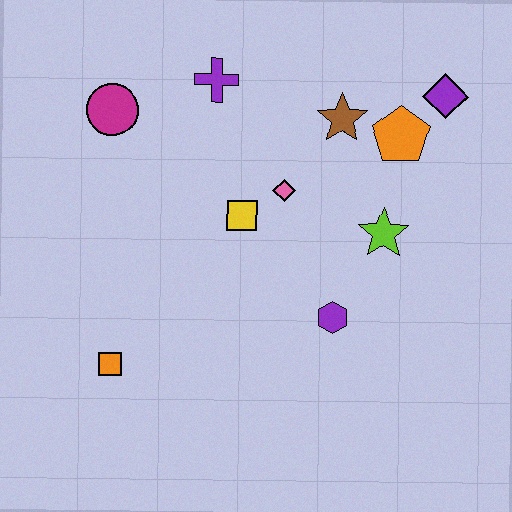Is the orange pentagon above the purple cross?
No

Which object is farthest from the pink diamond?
The orange square is farthest from the pink diamond.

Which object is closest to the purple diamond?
The orange pentagon is closest to the purple diamond.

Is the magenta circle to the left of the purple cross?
Yes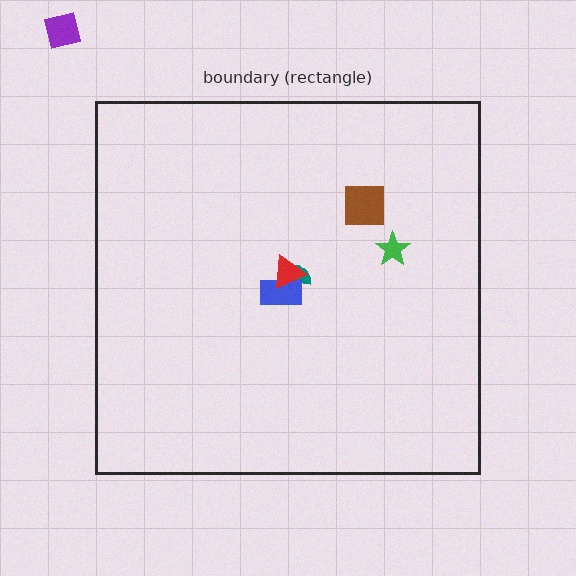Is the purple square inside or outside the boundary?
Outside.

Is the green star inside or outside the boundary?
Inside.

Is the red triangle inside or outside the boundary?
Inside.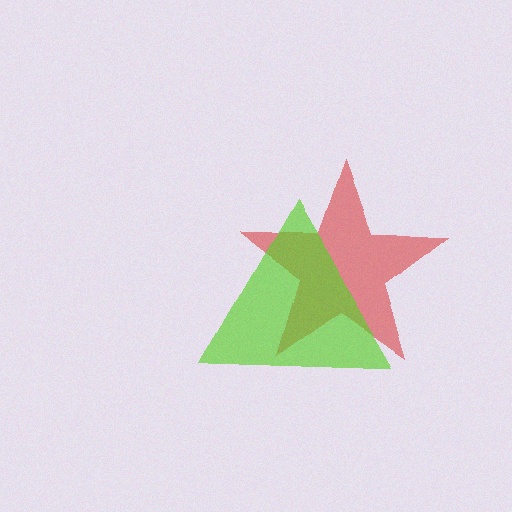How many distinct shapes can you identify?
There are 2 distinct shapes: a red star, a lime triangle.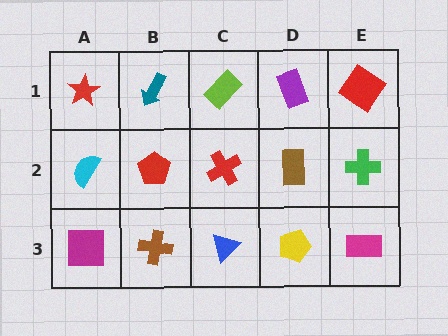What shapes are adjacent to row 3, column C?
A red cross (row 2, column C), a brown cross (row 3, column B), a yellow pentagon (row 3, column D).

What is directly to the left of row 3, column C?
A brown cross.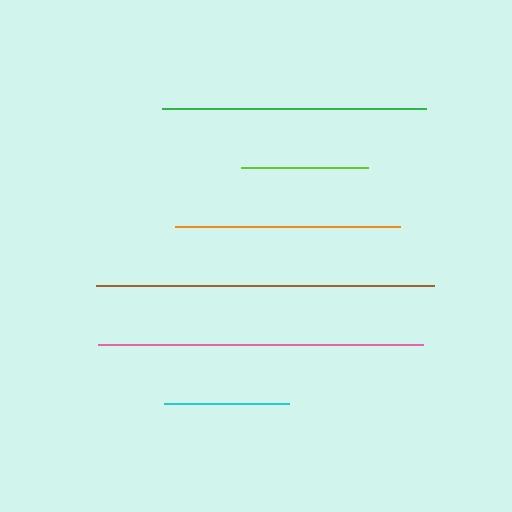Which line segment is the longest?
The brown line is the longest at approximately 338 pixels.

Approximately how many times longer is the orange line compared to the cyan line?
The orange line is approximately 1.8 times the length of the cyan line.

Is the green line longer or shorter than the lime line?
The green line is longer than the lime line.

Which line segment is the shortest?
The cyan line is the shortest at approximately 125 pixels.